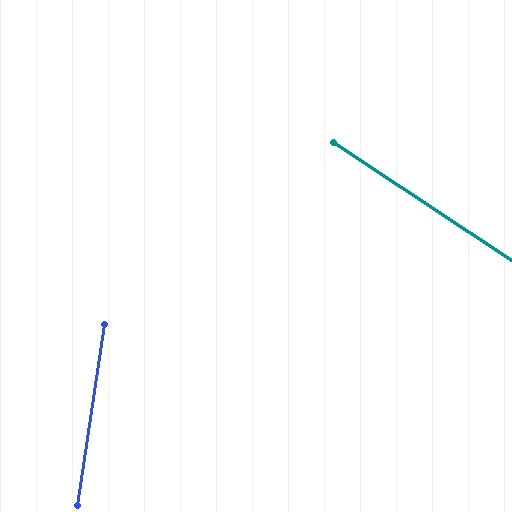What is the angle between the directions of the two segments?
Approximately 65 degrees.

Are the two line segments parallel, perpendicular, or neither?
Neither parallel nor perpendicular — they differ by about 65°.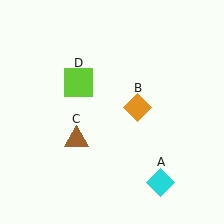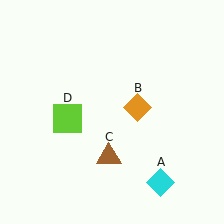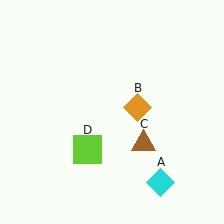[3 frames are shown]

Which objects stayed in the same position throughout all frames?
Cyan diamond (object A) and orange diamond (object B) remained stationary.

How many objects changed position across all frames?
2 objects changed position: brown triangle (object C), lime square (object D).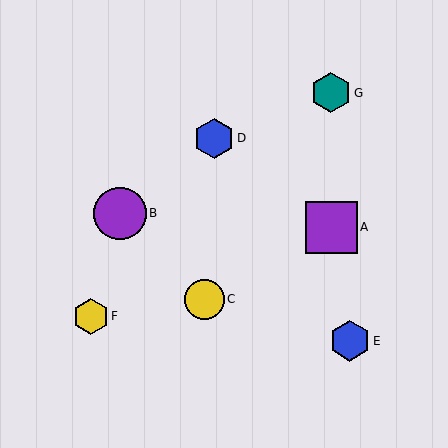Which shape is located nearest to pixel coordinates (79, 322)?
The yellow hexagon (labeled F) at (91, 317) is nearest to that location.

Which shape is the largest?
The purple circle (labeled B) is the largest.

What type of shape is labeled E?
Shape E is a blue hexagon.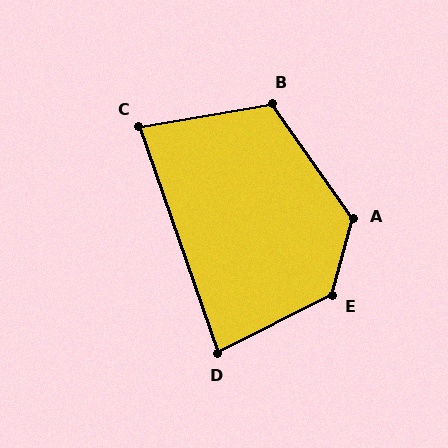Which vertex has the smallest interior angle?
C, at approximately 80 degrees.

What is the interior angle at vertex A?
Approximately 129 degrees (obtuse).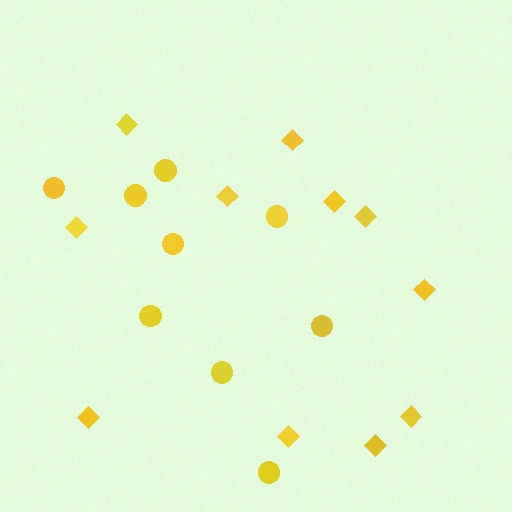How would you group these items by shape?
There are 2 groups: one group of diamonds (11) and one group of circles (9).